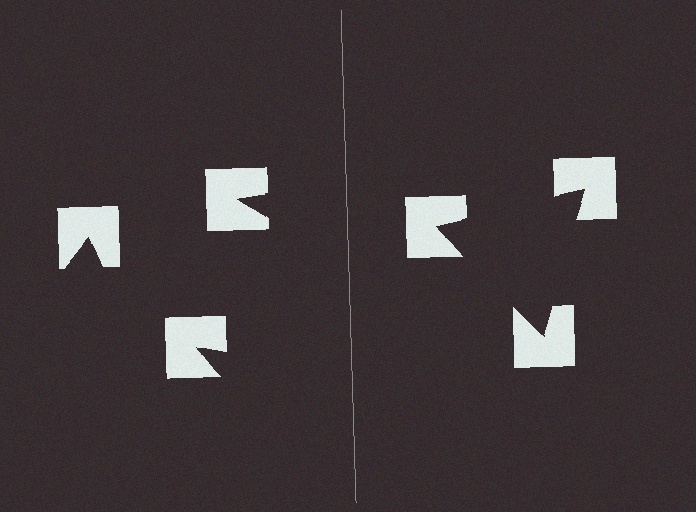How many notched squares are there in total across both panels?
6 — 3 on each side.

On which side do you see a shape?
An illusory triangle appears on the right side. On the left side the wedge cuts are rotated, so no coherent shape forms.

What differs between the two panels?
The notched squares are positioned identically on both sides; only the wedge orientations differ. On the right they align to a triangle; on the left they are misaligned.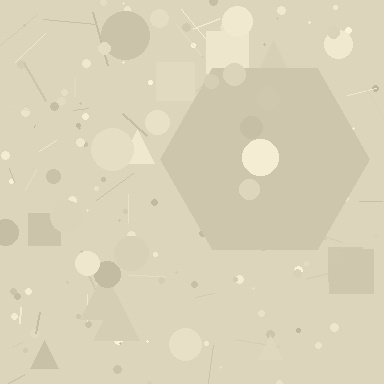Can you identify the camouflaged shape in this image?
The camouflaged shape is a hexagon.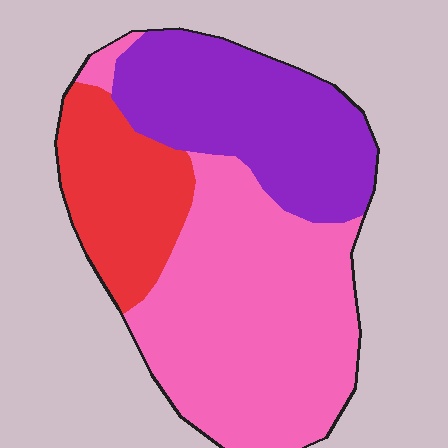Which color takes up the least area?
Red, at roughly 20%.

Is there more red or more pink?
Pink.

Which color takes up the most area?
Pink, at roughly 50%.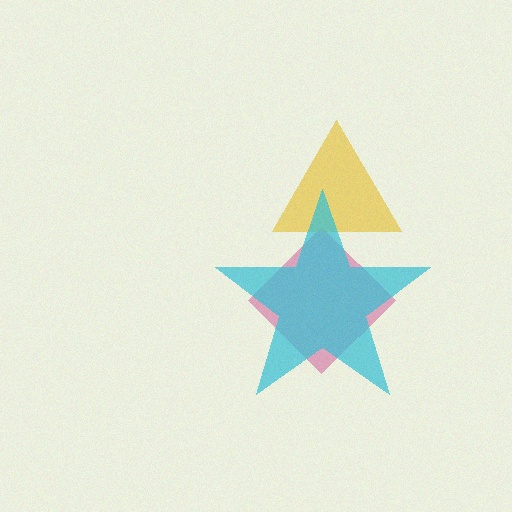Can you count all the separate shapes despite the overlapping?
Yes, there are 3 separate shapes.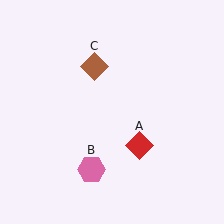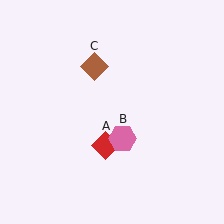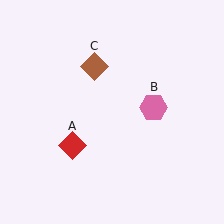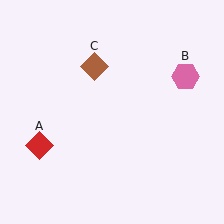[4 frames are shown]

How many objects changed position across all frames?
2 objects changed position: red diamond (object A), pink hexagon (object B).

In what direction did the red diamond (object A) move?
The red diamond (object A) moved left.